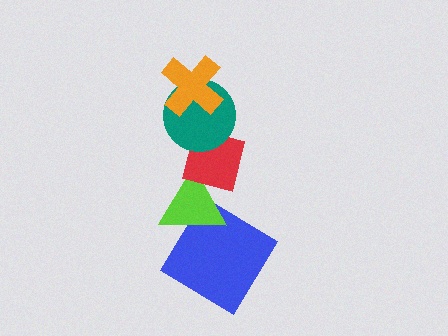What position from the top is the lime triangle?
The lime triangle is 4th from the top.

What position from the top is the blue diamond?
The blue diamond is 5th from the top.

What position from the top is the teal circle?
The teal circle is 2nd from the top.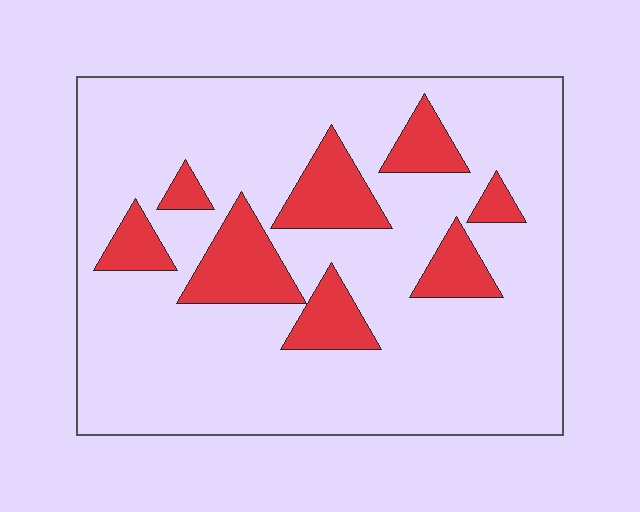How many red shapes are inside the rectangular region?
8.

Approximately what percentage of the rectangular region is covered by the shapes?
Approximately 20%.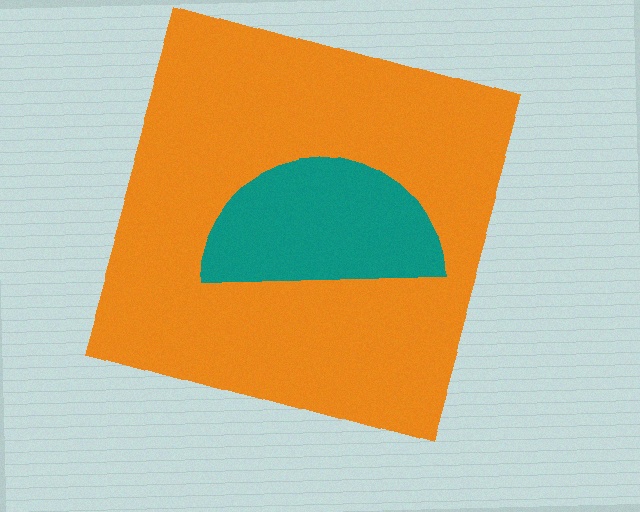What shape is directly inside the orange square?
The teal semicircle.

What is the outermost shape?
The orange square.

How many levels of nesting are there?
2.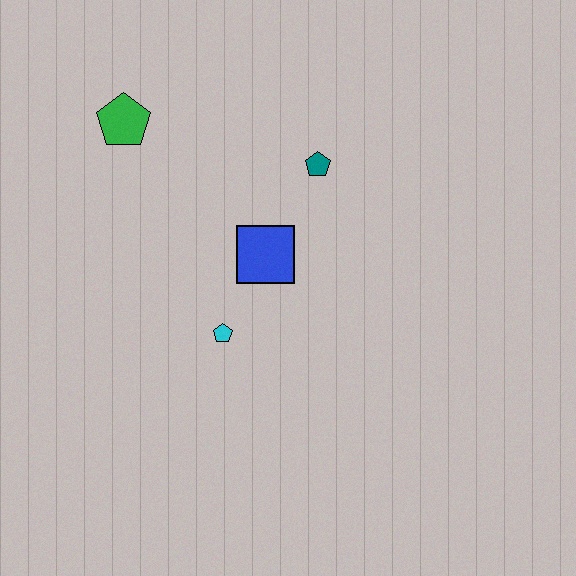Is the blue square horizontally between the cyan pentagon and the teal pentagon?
Yes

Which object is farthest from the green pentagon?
The cyan pentagon is farthest from the green pentagon.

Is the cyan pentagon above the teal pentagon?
No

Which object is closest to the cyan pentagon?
The blue square is closest to the cyan pentagon.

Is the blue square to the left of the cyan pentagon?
No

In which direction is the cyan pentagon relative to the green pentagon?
The cyan pentagon is below the green pentagon.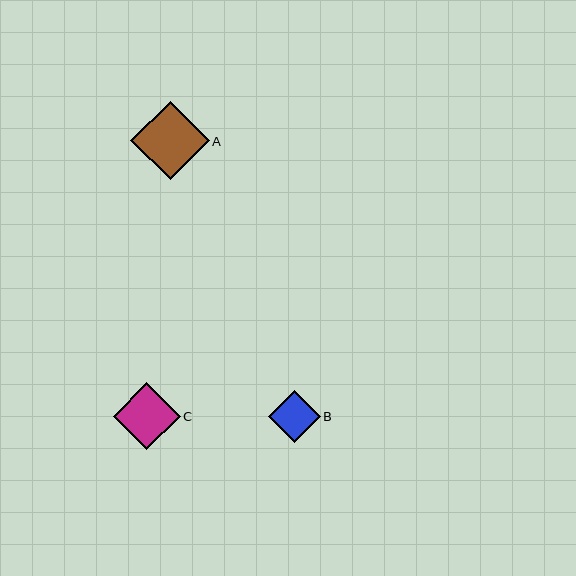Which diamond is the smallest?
Diamond B is the smallest with a size of approximately 52 pixels.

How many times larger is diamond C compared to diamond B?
Diamond C is approximately 1.3 times the size of diamond B.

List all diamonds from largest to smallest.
From largest to smallest: A, C, B.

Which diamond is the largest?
Diamond A is the largest with a size of approximately 78 pixels.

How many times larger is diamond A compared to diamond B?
Diamond A is approximately 1.5 times the size of diamond B.